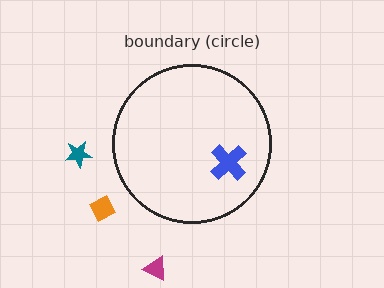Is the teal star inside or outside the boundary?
Outside.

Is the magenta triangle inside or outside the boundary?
Outside.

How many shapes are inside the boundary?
1 inside, 3 outside.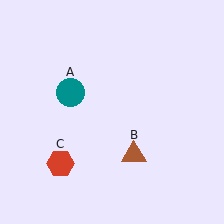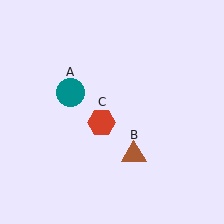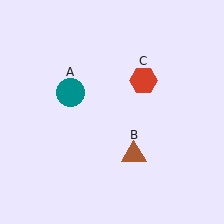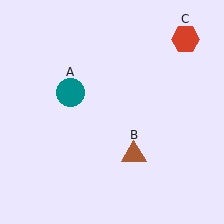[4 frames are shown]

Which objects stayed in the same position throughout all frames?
Teal circle (object A) and brown triangle (object B) remained stationary.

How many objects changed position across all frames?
1 object changed position: red hexagon (object C).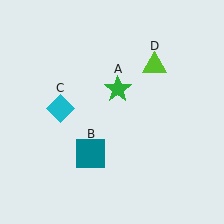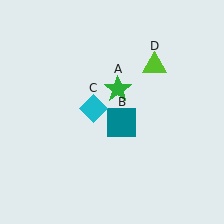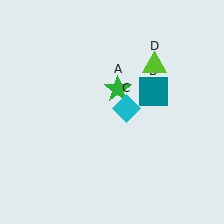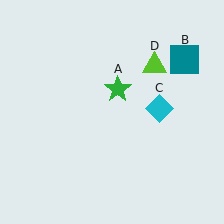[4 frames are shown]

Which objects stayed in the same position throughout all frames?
Green star (object A) and lime triangle (object D) remained stationary.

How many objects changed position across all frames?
2 objects changed position: teal square (object B), cyan diamond (object C).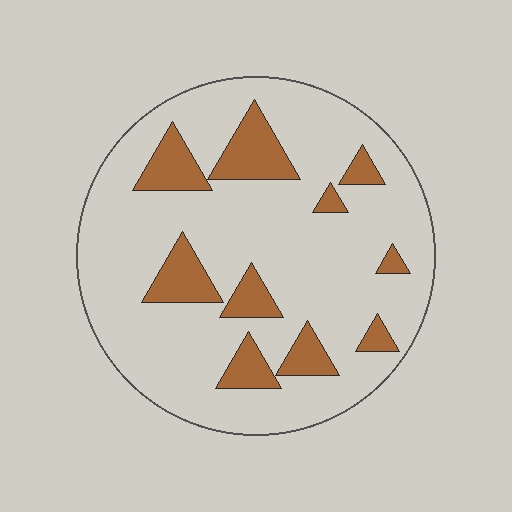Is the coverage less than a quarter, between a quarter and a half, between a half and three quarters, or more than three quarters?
Less than a quarter.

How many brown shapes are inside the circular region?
10.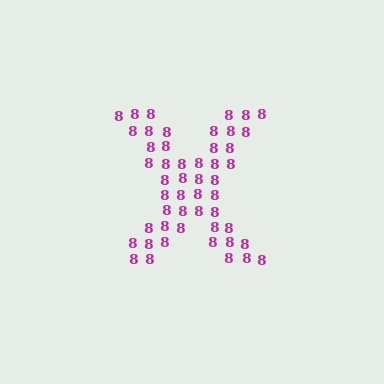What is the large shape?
The large shape is the letter X.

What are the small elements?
The small elements are digit 8's.